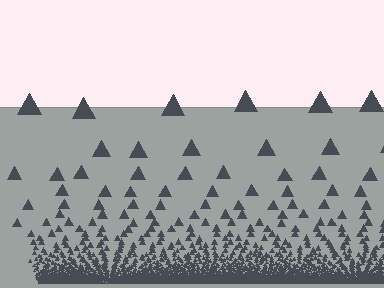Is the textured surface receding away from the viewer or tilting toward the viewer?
The surface appears to tilt toward the viewer. Texture elements get larger and sparser toward the top.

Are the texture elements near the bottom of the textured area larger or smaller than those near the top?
Smaller. The gradient is inverted — elements near the bottom are smaller and denser.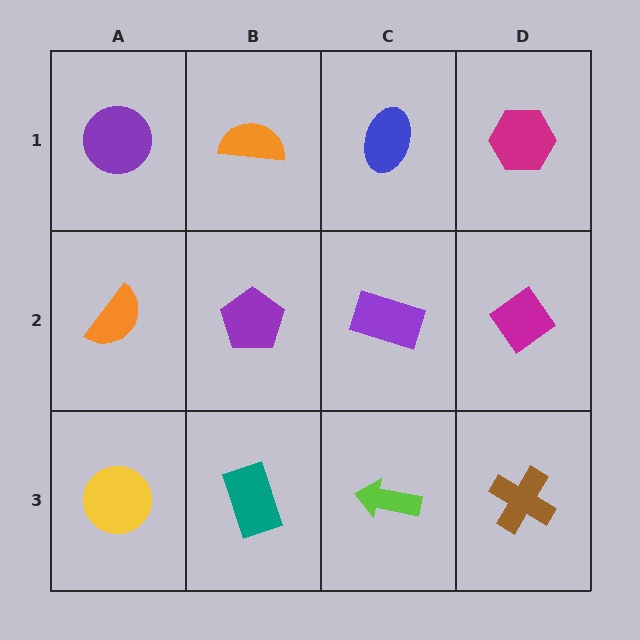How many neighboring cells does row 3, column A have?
2.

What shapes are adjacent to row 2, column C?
A blue ellipse (row 1, column C), a lime arrow (row 3, column C), a purple pentagon (row 2, column B), a magenta diamond (row 2, column D).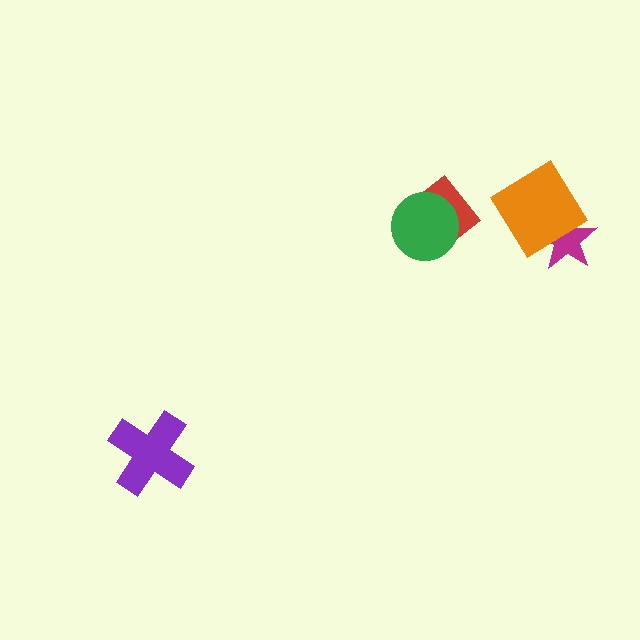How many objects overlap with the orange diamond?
1 object overlaps with the orange diamond.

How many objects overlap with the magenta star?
1 object overlaps with the magenta star.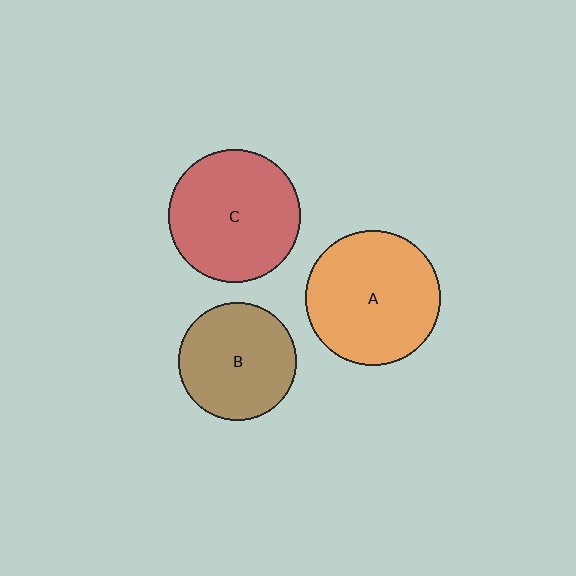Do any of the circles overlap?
No, none of the circles overlap.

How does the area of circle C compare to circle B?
Approximately 1.3 times.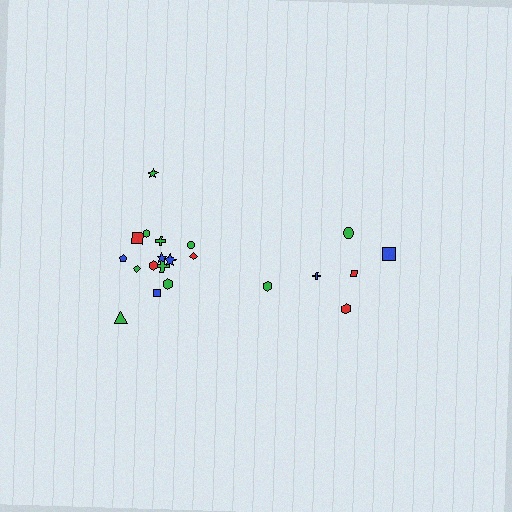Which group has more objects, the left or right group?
The left group.